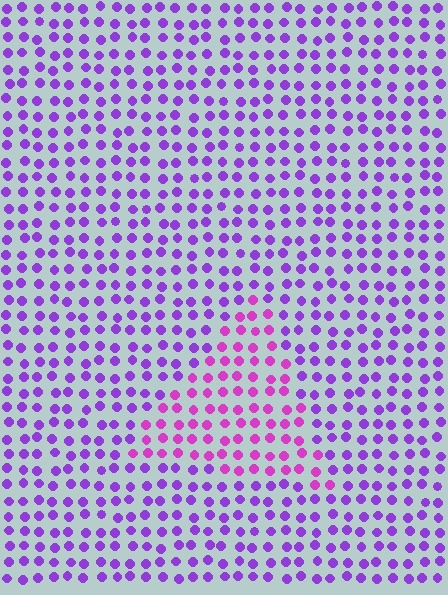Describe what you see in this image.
The image is filled with small purple elements in a uniform arrangement. A triangle-shaped region is visible where the elements are tinted to a slightly different hue, forming a subtle color boundary.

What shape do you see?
I see a triangle.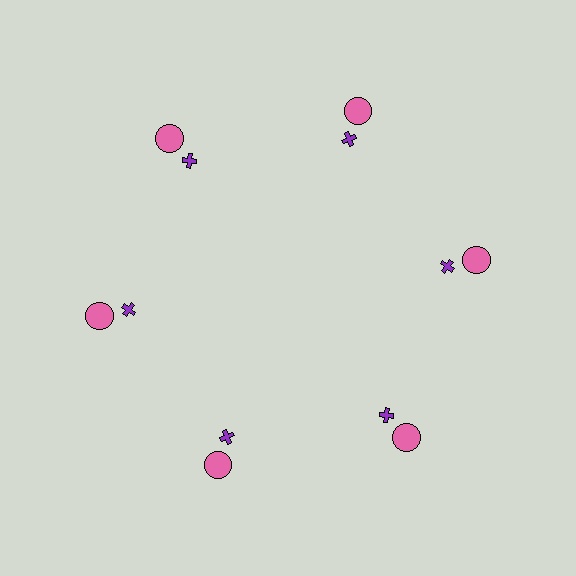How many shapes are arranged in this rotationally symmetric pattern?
There are 12 shapes, arranged in 6 groups of 2.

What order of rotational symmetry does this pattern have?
This pattern has 6-fold rotational symmetry.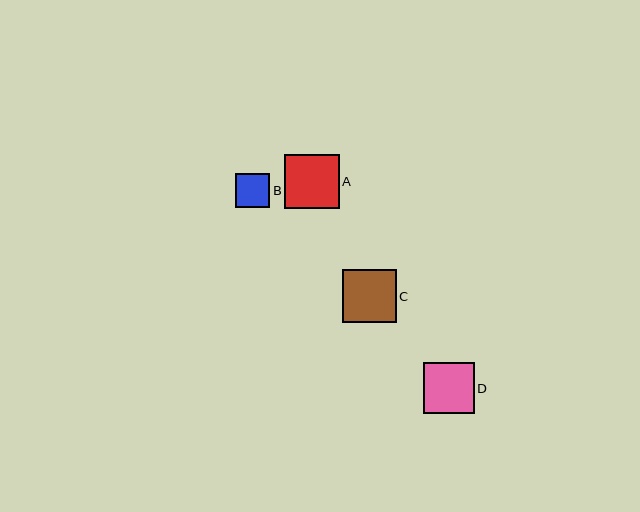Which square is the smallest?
Square B is the smallest with a size of approximately 34 pixels.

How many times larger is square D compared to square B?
Square D is approximately 1.5 times the size of square B.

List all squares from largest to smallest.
From largest to smallest: A, C, D, B.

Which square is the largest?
Square A is the largest with a size of approximately 55 pixels.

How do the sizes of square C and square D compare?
Square C and square D are approximately the same size.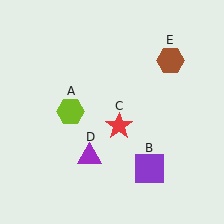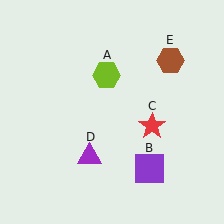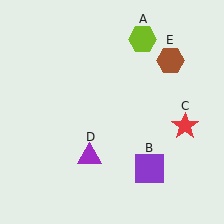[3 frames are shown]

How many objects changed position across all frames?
2 objects changed position: lime hexagon (object A), red star (object C).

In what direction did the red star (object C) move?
The red star (object C) moved right.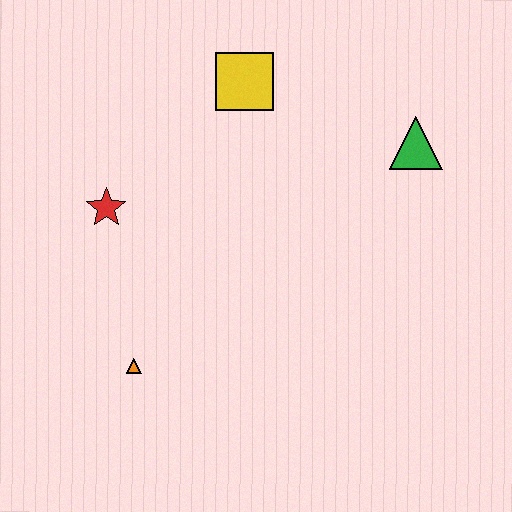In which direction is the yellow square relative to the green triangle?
The yellow square is to the left of the green triangle.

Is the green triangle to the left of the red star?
No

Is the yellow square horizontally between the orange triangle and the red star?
No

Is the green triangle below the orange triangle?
No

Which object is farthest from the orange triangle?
The green triangle is farthest from the orange triangle.